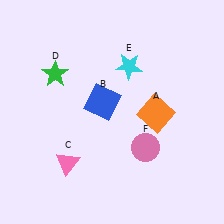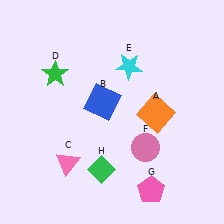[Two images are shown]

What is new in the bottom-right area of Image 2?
A pink pentagon (G) was added in the bottom-right area of Image 2.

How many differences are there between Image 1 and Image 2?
There are 2 differences between the two images.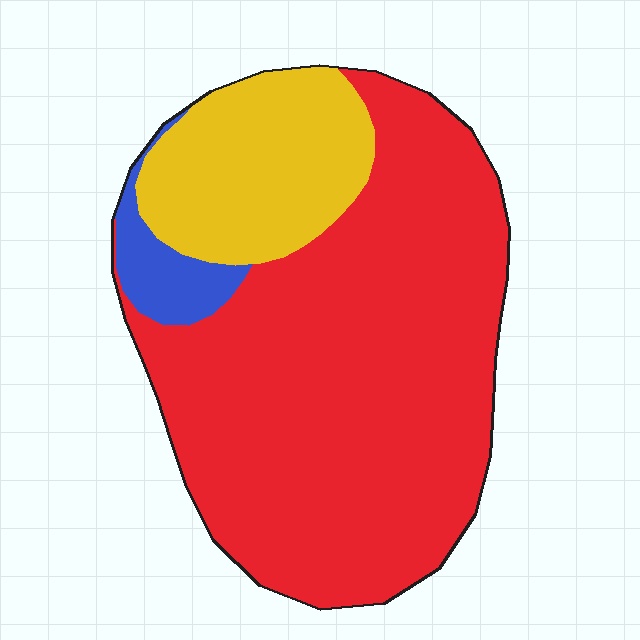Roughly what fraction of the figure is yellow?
Yellow takes up about one fifth (1/5) of the figure.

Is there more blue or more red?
Red.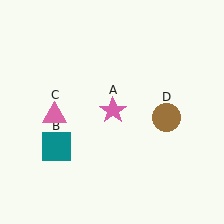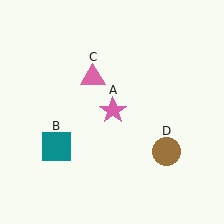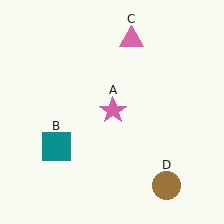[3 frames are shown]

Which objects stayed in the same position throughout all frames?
Pink star (object A) and teal square (object B) remained stationary.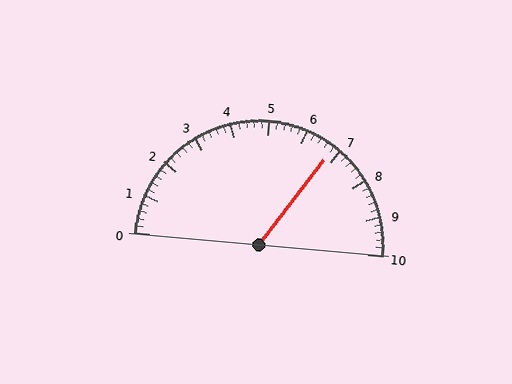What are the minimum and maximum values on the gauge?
The gauge ranges from 0 to 10.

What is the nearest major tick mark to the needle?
The nearest major tick mark is 7.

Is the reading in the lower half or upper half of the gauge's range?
The reading is in the upper half of the range (0 to 10).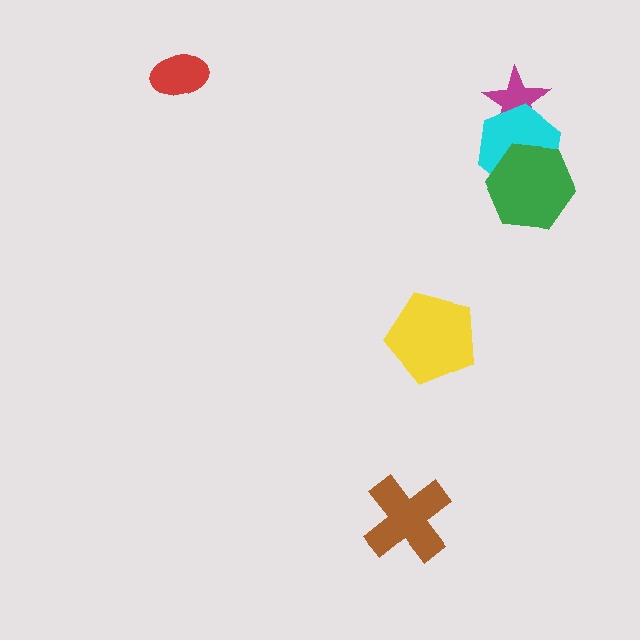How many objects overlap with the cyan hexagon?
2 objects overlap with the cyan hexagon.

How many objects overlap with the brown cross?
0 objects overlap with the brown cross.